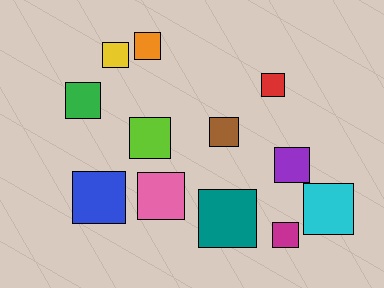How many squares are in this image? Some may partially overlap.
There are 12 squares.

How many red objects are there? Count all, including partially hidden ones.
There is 1 red object.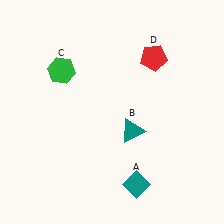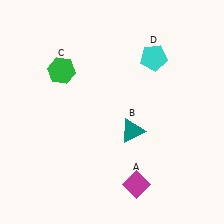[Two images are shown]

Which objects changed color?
A changed from teal to magenta. D changed from red to cyan.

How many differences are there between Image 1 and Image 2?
There are 2 differences between the two images.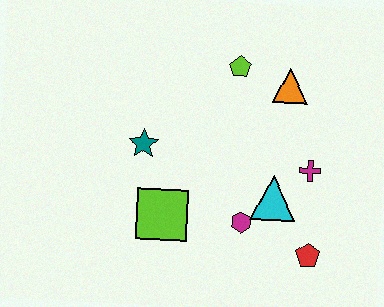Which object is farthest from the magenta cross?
The teal star is farthest from the magenta cross.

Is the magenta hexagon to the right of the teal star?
Yes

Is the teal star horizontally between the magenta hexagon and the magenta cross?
No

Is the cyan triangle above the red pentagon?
Yes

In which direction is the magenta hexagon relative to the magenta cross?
The magenta hexagon is to the left of the magenta cross.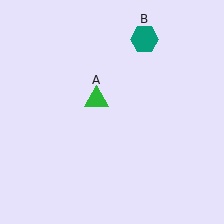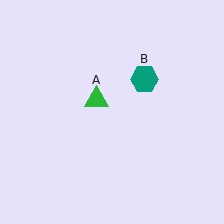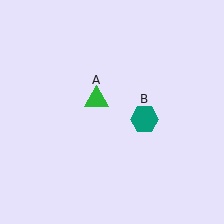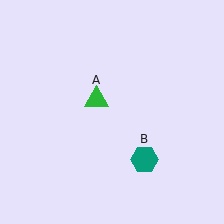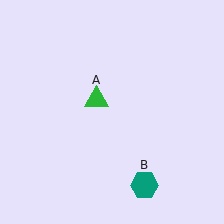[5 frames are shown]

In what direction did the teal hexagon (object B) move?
The teal hexagon (object B) moved down.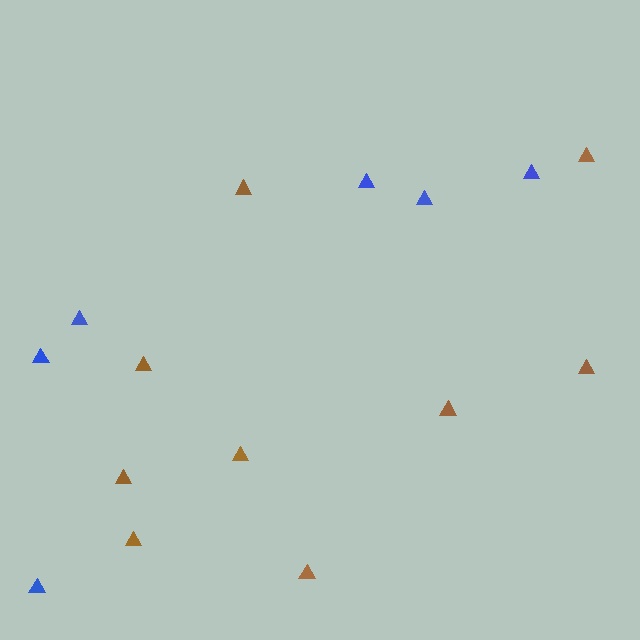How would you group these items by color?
There are 2 groups: one group of brown triangles (9) and one group of blue triangles (6).